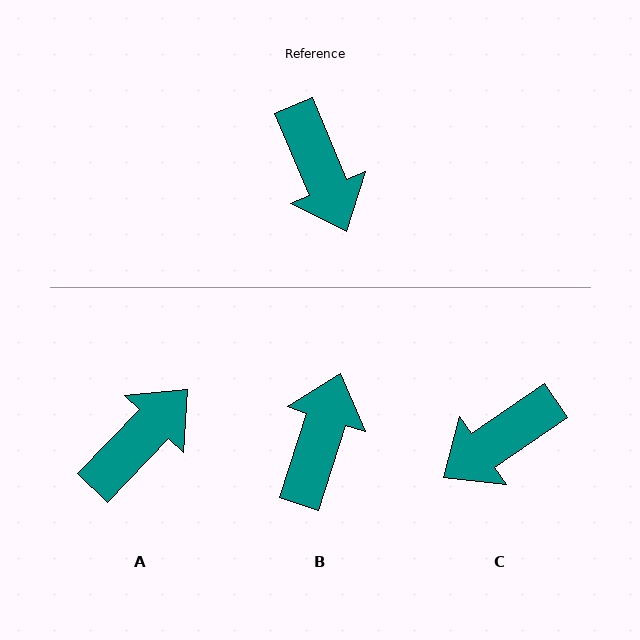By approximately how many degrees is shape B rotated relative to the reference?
Approximately 140 degrees counter-clockwise.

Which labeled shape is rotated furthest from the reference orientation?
B, about 140 degrees away.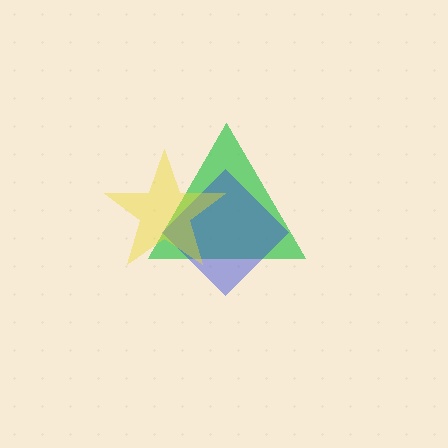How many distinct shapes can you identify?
There are 3 distinct shapes: a green triangle, a blue diamond, a yellow star.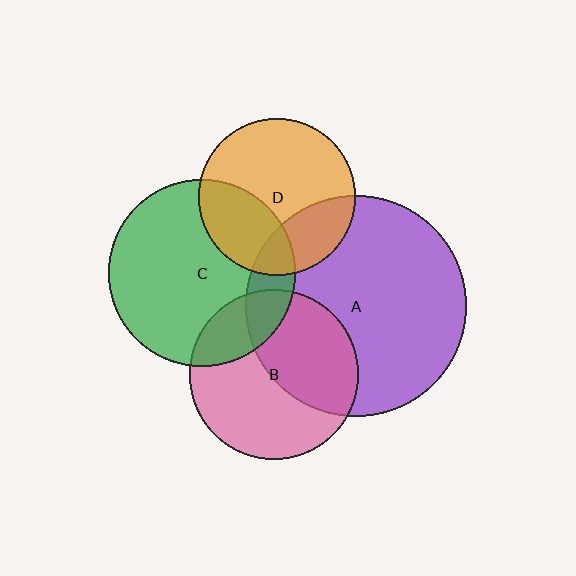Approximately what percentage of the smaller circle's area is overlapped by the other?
Approximately 15%.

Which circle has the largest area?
Circle A (purple).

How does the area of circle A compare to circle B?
Approximately 1.7 times.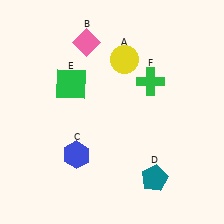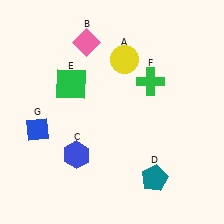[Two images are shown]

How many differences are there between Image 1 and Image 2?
There is 1 difference between the two images.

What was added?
A blue diamond (G) was added in Image 2.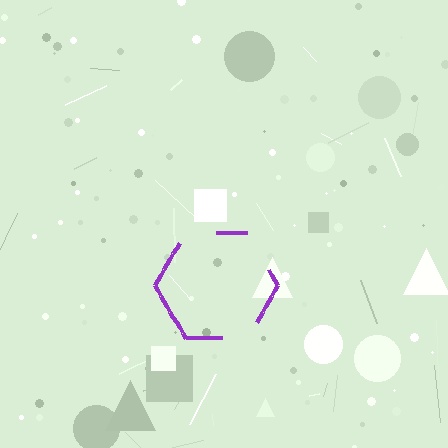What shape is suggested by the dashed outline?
The dashed outline suggests a hexagon.